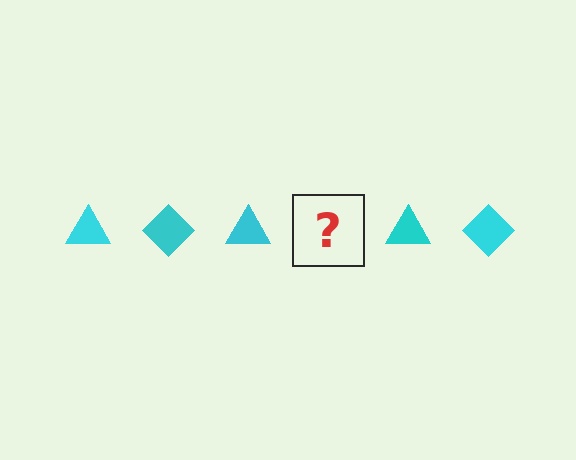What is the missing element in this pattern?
The missing element is a cyan diamond.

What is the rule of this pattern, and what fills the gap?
The rule is that the pattern cycles through triangle, diamond shapes in cyan. The gap should be filled with a cyan diamond.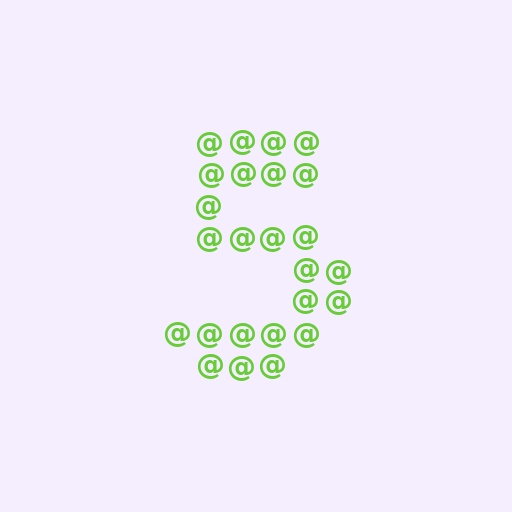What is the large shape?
The large shape is the digit 5.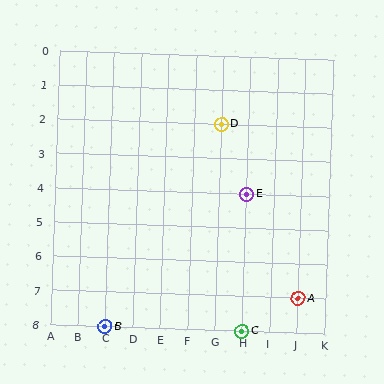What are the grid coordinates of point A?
Point A is at grid coordinates (J, 7).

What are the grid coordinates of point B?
Point B is at grid coordinates (C, 8).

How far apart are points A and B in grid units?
Points A and B are 7 columns and 1 row apart (about 7.1 grid units diagonally).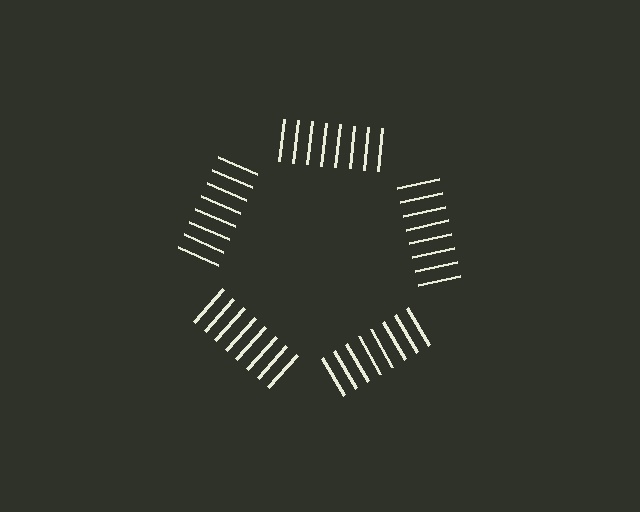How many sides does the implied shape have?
5 sides — the line-ends trace a pentagon.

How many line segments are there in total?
40 — 8 along each of the 5 edges.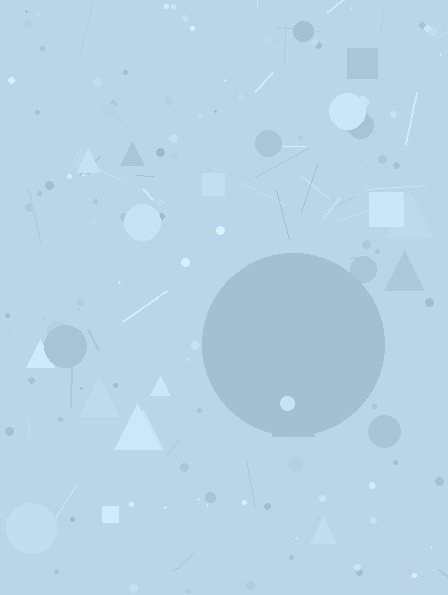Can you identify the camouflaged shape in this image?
The camouflaged shape is a circle.